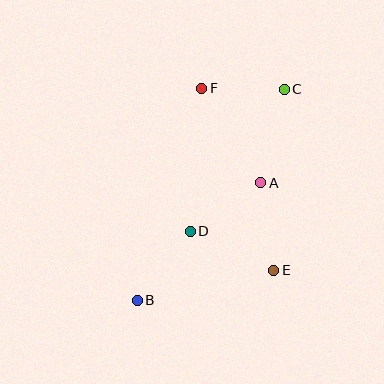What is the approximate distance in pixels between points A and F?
The distance between A and F is approximately 111 pixels.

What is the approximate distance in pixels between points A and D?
The distance between A and D is approximately 85 pixels.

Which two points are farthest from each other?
Points B and C are farthest from each other.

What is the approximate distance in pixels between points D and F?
The distance between D and F is approximately 144 pixels.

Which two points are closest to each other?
Points C and F are closest to each other.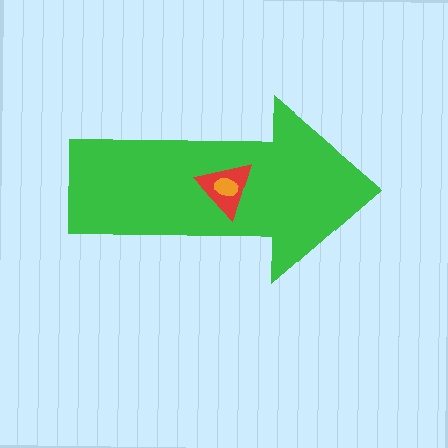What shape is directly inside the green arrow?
The red triangle.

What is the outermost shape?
The green arrow.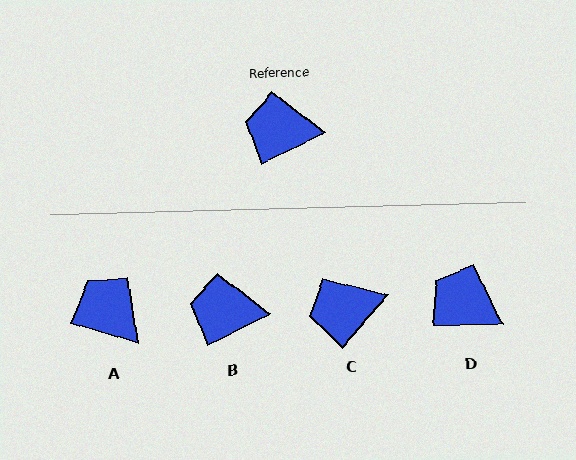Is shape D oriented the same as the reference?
No, it is off by about 26 degrees.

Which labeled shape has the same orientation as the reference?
B.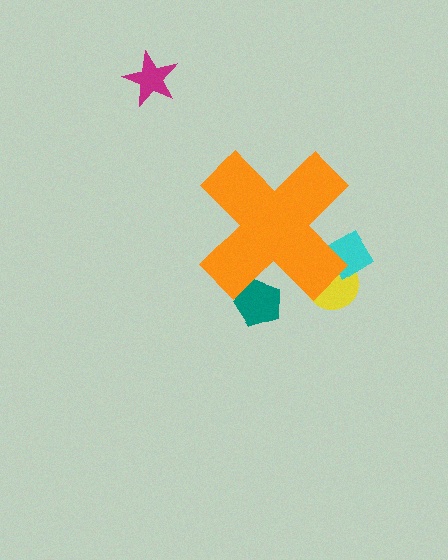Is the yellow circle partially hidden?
Yes, the yellow circle is partially hidden behind the orange cross.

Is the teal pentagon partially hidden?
Yes, the teal pentagon is partially hidden behind the orange cross.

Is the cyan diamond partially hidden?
Yes, the cyan diamond is partially hidden behind the orange cross.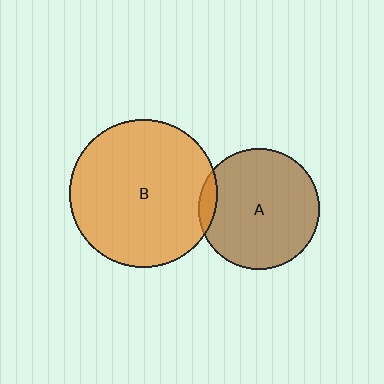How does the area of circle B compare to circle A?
Approximately 1.5 times.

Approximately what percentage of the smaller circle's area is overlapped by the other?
Approximately 5%.